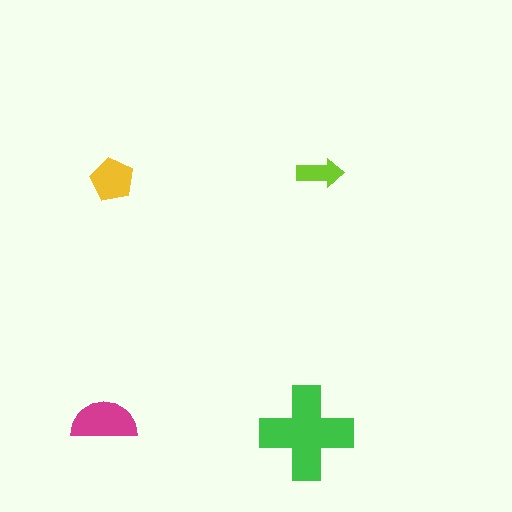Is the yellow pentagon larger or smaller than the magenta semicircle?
Smaller.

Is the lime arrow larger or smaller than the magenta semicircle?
Smaller.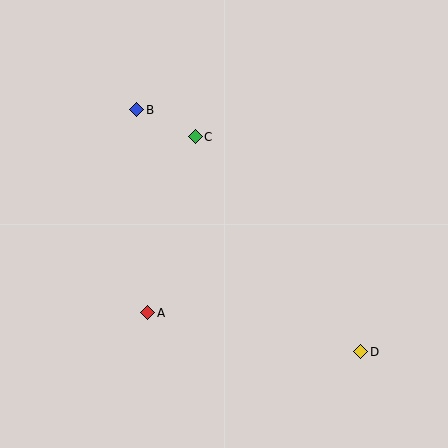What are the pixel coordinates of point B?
Point B is at (137, 110).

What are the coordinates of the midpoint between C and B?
The midpoint between C and B is at (166, 123).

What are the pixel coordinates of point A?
Point A is at (148, 313).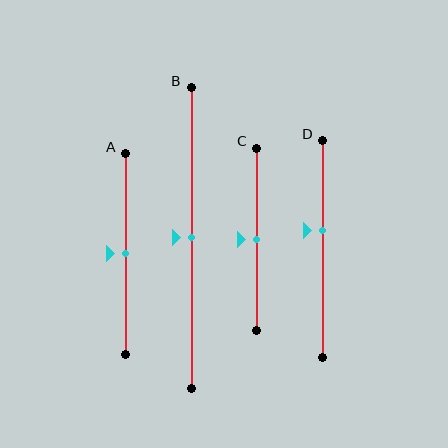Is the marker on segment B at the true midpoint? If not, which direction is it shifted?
Yes, the marker on segment B is at the true midpoint.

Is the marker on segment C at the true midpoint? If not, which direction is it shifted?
Yes, the marker on segment C is at the true midpoint.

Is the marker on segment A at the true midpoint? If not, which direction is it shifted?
Yes, the marker on segment A is at the true midpoint.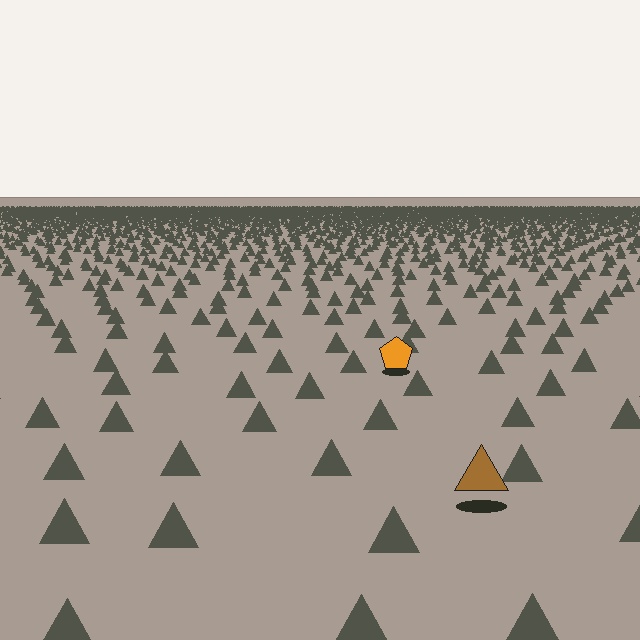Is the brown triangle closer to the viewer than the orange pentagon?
Yes. The brown triangle is closer — you can tell from the texture gradient: the ground texture is coarser near it.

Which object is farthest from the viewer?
The orange pentagon is farthest from the viewer. It appears smaller and the ground texture around it is denser.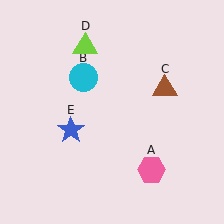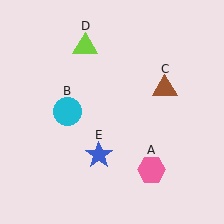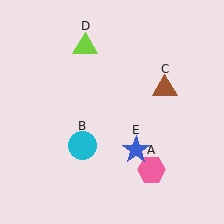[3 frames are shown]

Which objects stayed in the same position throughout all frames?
Pink hexagon (object A) and brown triangle (object C) and lime triangle (object D) remained stationary.